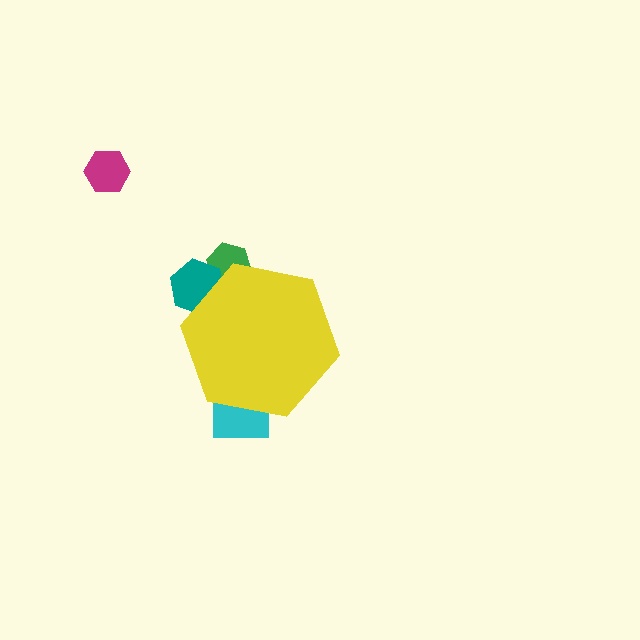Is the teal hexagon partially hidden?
Yes, the teal hexagon is partially hidden behind the yellow hexagon.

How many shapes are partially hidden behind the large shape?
3 shapes are partially hidden.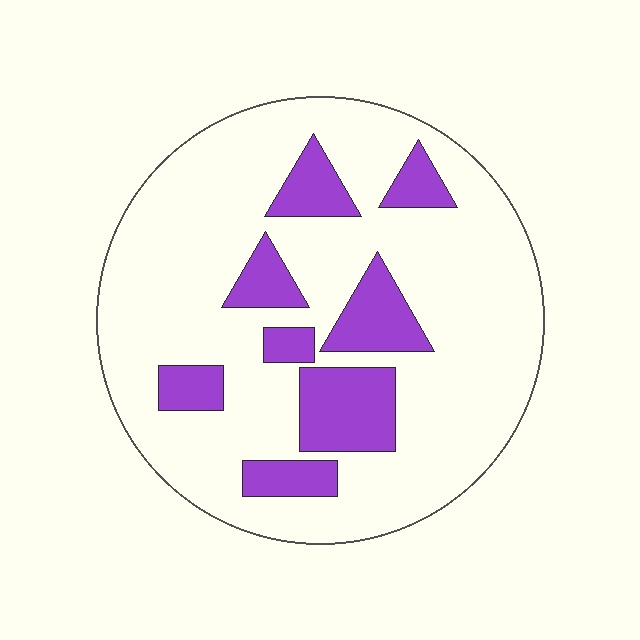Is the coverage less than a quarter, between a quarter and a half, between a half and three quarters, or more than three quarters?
Less than a quarter.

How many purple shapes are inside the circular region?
8.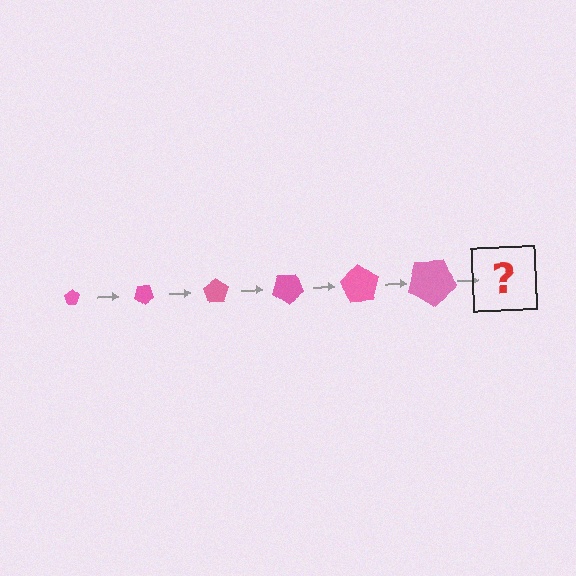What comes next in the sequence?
The next element should be a pentagon, larger than the previous one and rotated 210 degrees from the start.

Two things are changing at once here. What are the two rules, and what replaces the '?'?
The two rules are that the pentagon grows larger each step and it rotates 35 degrees each step. The '?' should be a pentagon, larger than the previous one and rotated 210 degrees from the start.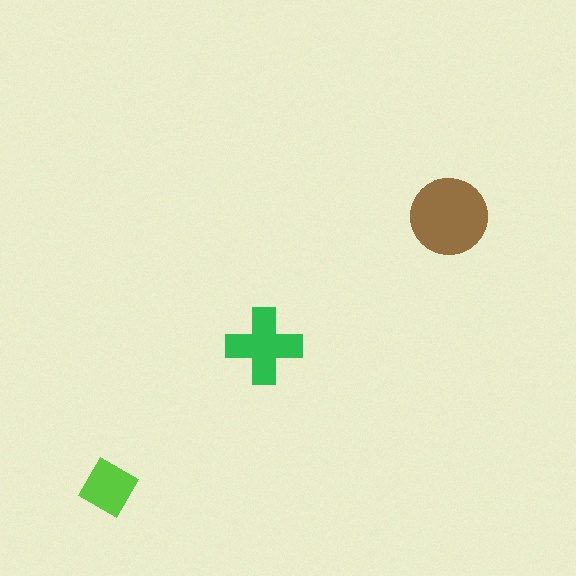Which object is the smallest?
The lime diamond.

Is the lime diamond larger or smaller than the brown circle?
Smaller.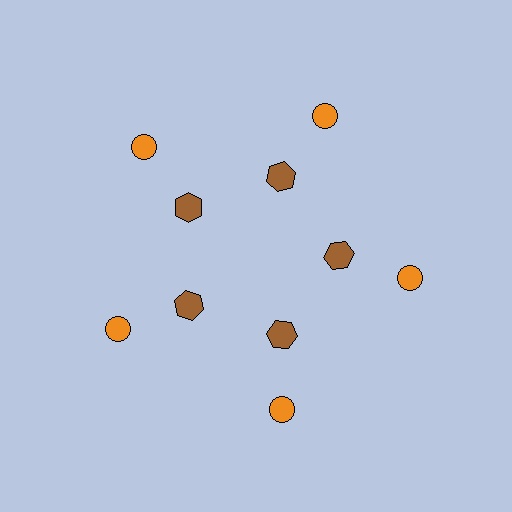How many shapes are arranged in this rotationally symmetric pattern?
There are 10 shapes, arranged in 5 groups of 2.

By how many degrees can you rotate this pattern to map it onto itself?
The pattern maps onto itself every 72 degrees of rotation.